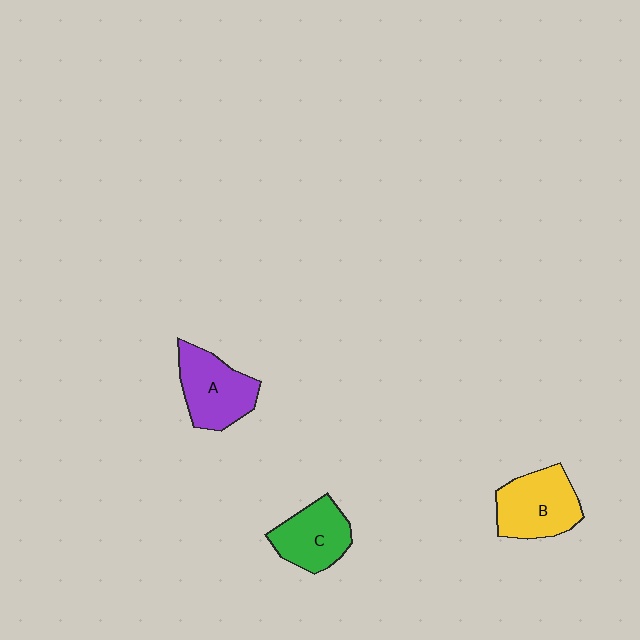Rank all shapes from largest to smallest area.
From largest to smallest: B (yellow), A (purple), C (green).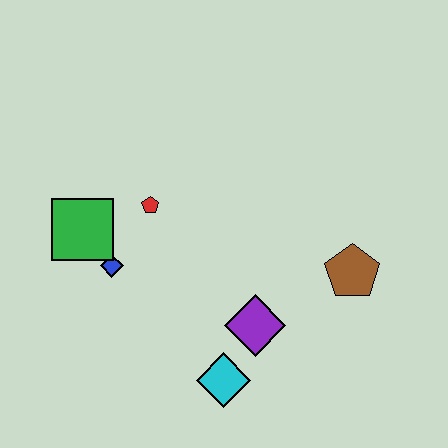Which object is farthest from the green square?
The brown pentagon is farthest from the green square.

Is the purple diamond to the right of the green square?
Yes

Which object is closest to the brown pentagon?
The purple diamond is closest to the brown pentagon.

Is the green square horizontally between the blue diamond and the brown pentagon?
No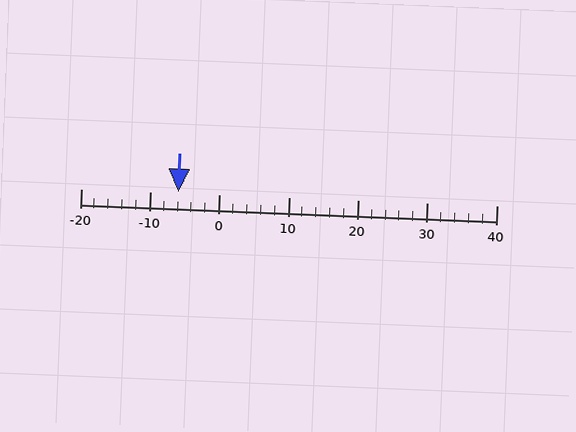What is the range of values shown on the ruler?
The ruler shows values from -20 to 40.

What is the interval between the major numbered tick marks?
The major tick marks are spaced 10 units apart.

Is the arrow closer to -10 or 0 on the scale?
The arrow is closer to -10.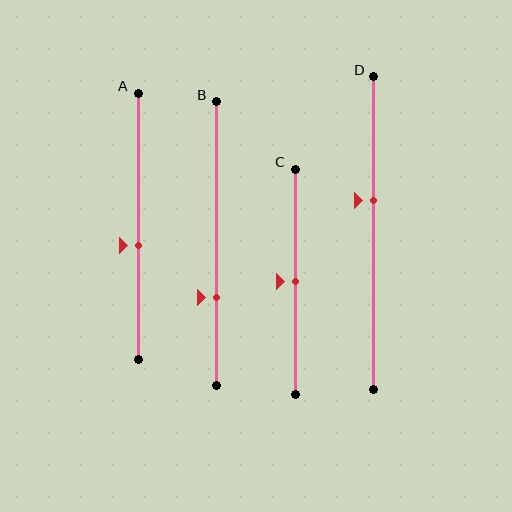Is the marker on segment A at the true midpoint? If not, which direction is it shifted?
No, the marker on segment A is shifted downward by about 7% of the segment length.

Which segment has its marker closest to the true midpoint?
Segment C has its marker closest to the true midpoint.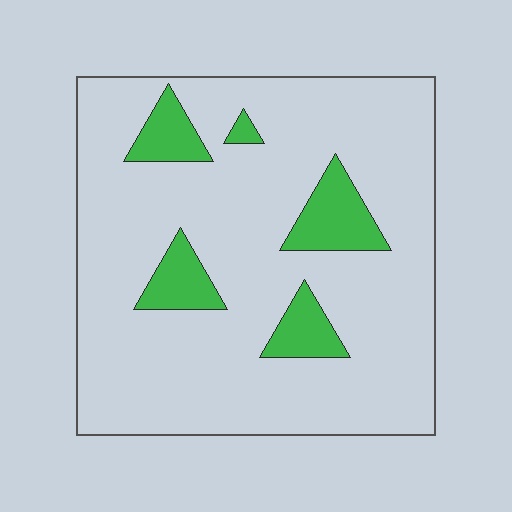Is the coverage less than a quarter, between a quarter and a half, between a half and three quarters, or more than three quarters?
Less than a quarter.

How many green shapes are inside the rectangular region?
5.